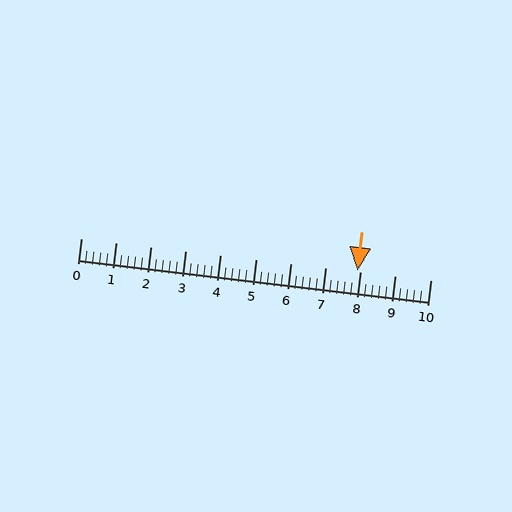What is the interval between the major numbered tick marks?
The major tick marks are spaced 1 units apart.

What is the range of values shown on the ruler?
The ruler shows values from 0 to 10.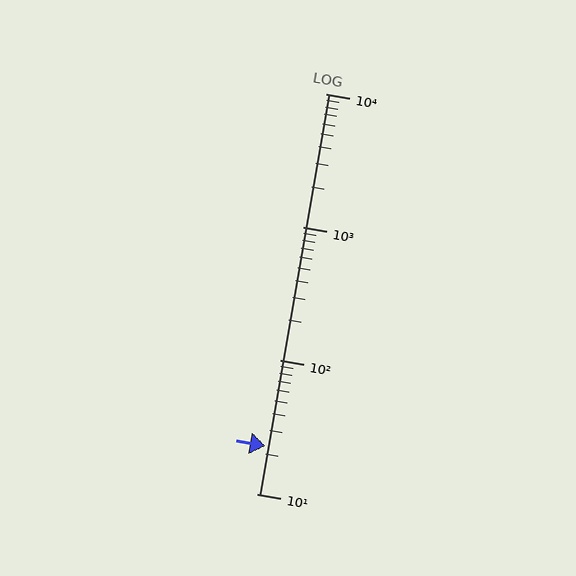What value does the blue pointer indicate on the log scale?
The pointer indicates approximately 23.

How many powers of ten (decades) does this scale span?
The scale spans 3 decades, from 10 to 10000.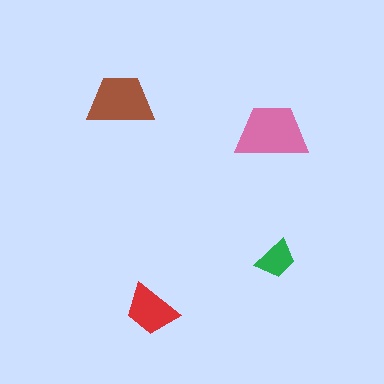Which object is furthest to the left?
The brown trapezoid is leftmost.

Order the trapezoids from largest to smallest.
the pink one, the brown one, the red one, the green one.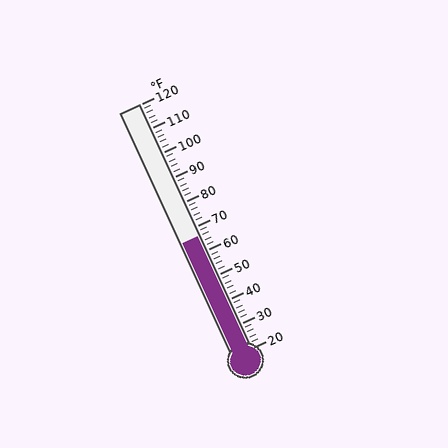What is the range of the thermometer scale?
The thermometer scale ranges from 20°F to 120°F.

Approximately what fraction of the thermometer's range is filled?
The thermometer is filled to approximately 45% of its range.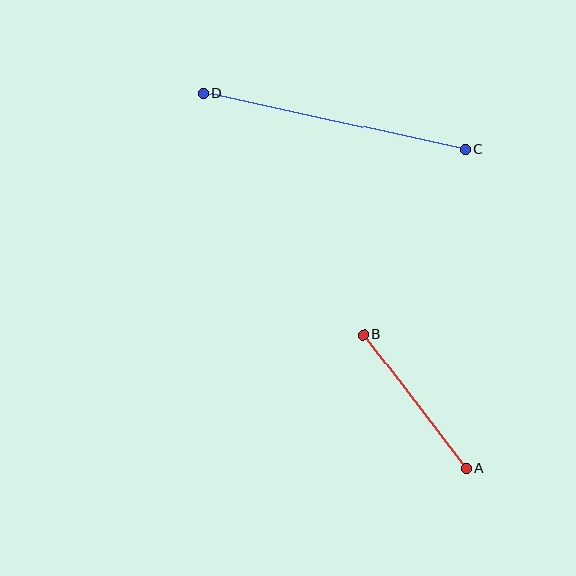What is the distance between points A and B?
The distance is approximately 168 pixels.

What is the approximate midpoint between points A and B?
The midpoint is at approximately (415, 401) pixels.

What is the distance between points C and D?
The distance is approximately 268 pixels.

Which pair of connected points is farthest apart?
Points C and D are farthest apart.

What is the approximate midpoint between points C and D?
The midpoint is at approximately (334, 121) pixels.